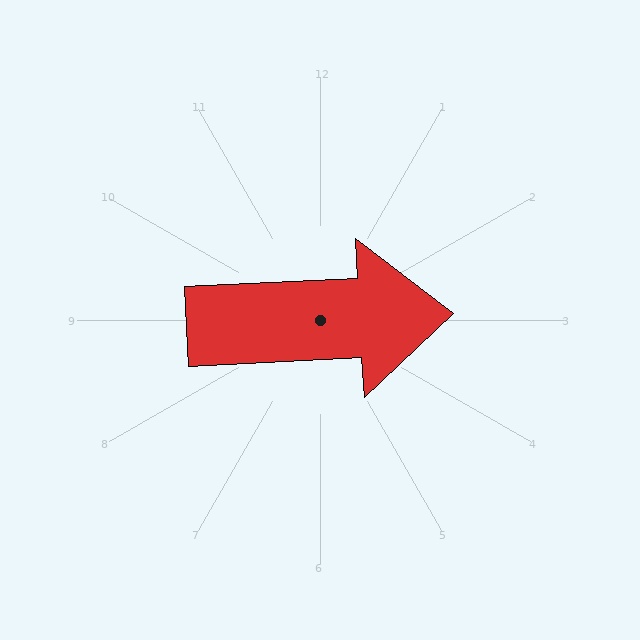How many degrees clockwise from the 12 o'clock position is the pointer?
Approximately 87 degrees.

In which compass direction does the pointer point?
East.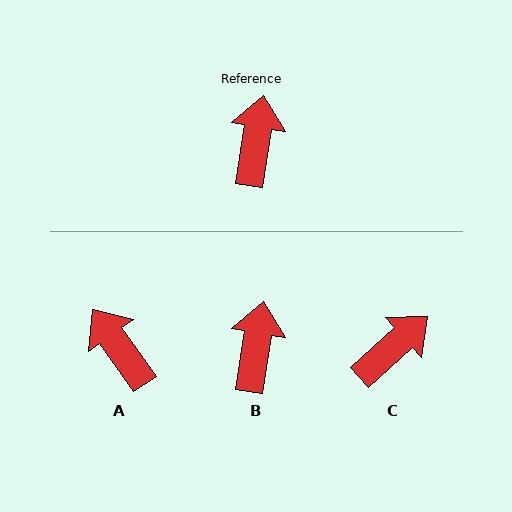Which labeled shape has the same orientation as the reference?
B.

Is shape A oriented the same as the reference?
No, it is off by about 44 degrees.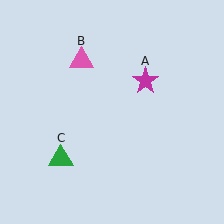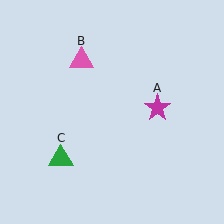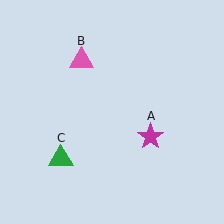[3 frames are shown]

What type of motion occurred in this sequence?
The magenta star (object A) rotated clockwise around the center of the scene.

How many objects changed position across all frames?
1 object changed position: magenta star (object A).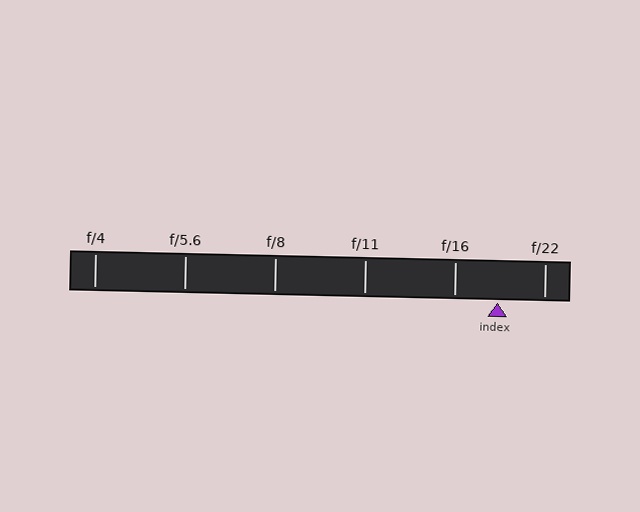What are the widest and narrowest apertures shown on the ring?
The widest aperture shown is f/4 and the narrowest is f/22.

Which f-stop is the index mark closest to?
The index mark is closest to f/16.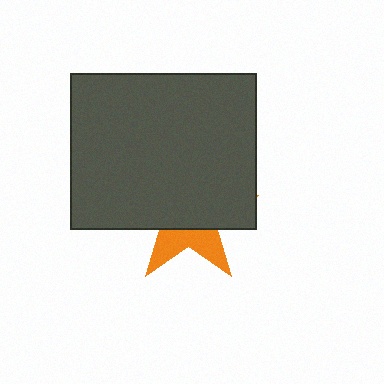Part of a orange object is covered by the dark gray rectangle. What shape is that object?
It is a star.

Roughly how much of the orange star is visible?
A small part of it is visible (roughly 34%).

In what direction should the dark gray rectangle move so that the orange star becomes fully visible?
The dark gray rectangle should move up. That is the shortest direction to clear the overlap and leave the orange star fully visible.